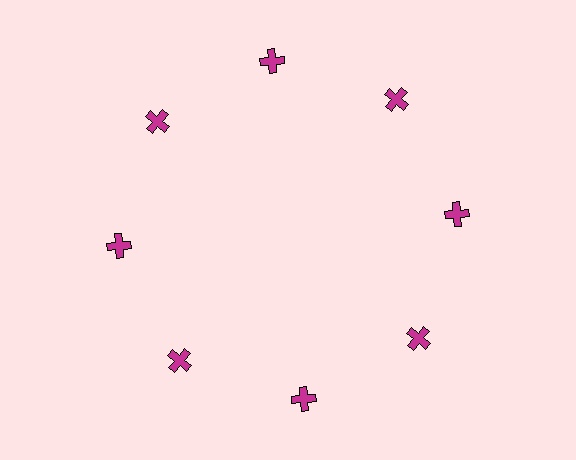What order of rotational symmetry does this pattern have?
This pattern has 8-fold rotational symmetry.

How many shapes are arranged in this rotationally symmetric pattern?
There are 8 shapes, arranged in 8 groups of 1.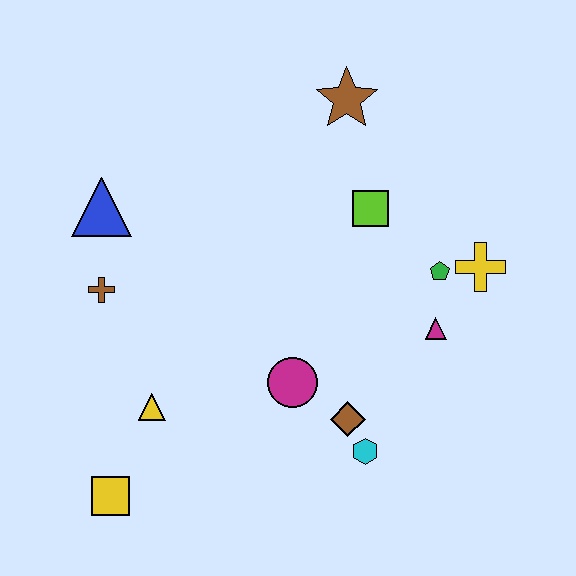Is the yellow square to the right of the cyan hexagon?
No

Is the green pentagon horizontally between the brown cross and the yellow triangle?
No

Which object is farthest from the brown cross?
The yellow cross is farthest from the brown cross.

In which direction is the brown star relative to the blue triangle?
The brown star is to the right of the blue triangle.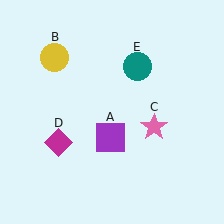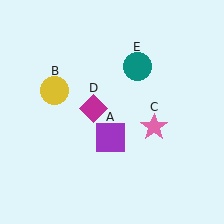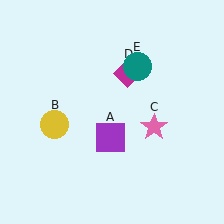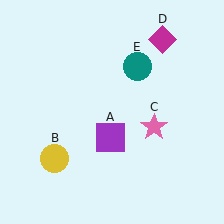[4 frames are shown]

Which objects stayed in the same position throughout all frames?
Purple square (object A) and pink star (object C) and teal circle (object E) remained stationary.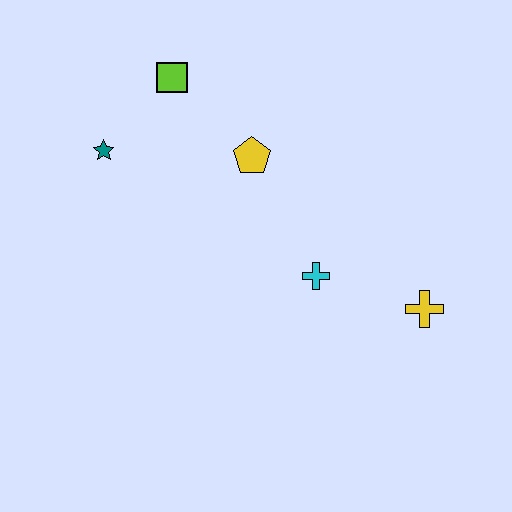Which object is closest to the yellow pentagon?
The lime square is closest to the yellow pentagon.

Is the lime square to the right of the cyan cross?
No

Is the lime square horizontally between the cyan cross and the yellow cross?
No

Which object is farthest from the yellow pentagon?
The yellow cross is farthest from the yellow pentagon.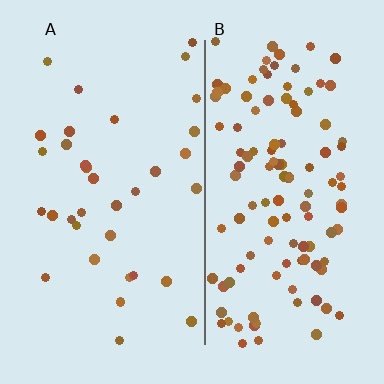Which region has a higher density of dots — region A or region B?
B (the right).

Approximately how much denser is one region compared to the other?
Approximately 3.3× — region B over region A.